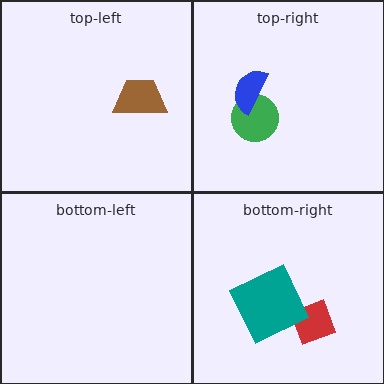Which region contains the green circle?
The top-right region.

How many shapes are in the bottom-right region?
2.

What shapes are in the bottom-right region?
The red diamond, the teal square.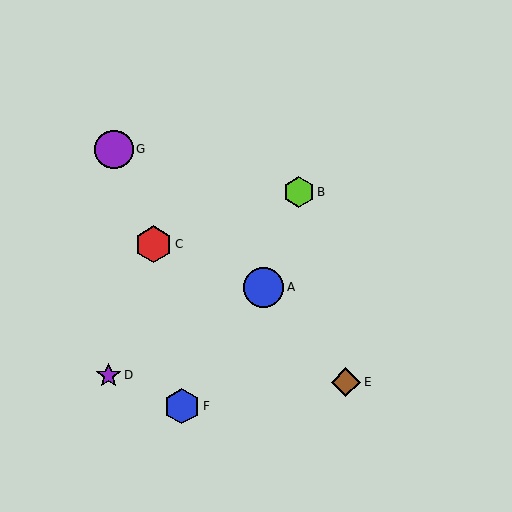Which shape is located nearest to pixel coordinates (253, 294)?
The blue circle (labeled A) at (264, 287) is nearest to that location.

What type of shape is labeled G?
Shape G is a purple circle.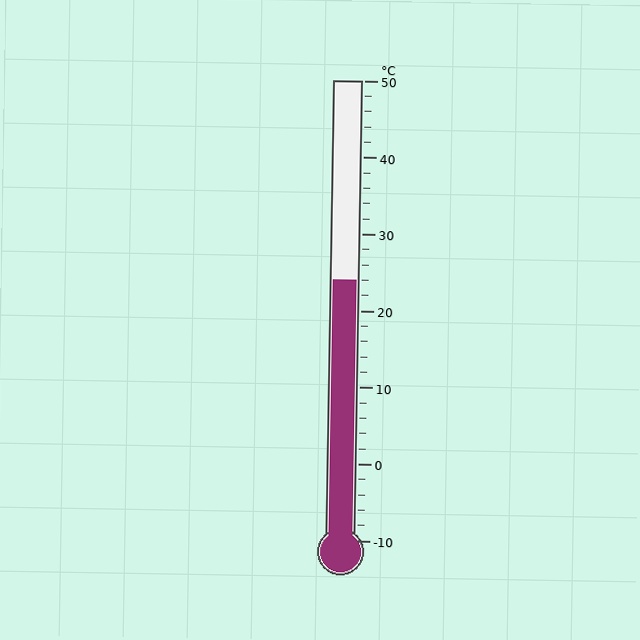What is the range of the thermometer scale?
The thermometer scale ranges from -10°C to 50°C.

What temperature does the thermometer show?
The thermometer shows approximately 24°C.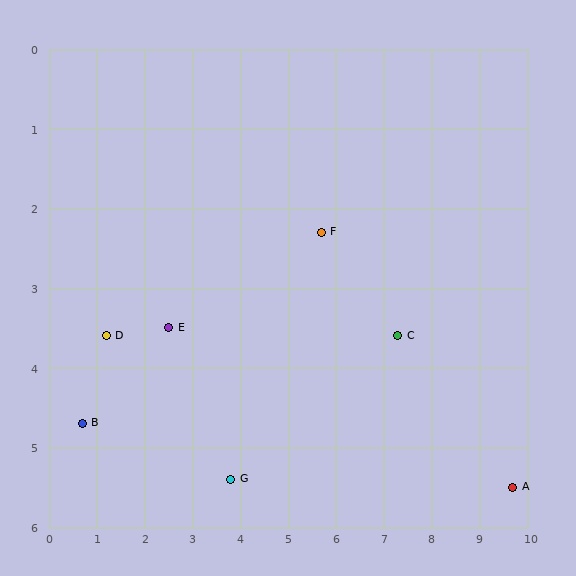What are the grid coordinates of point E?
Point E is at approximately (2.5, 3.5).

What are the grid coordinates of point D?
Point D is at approximately (1.2, 3.6).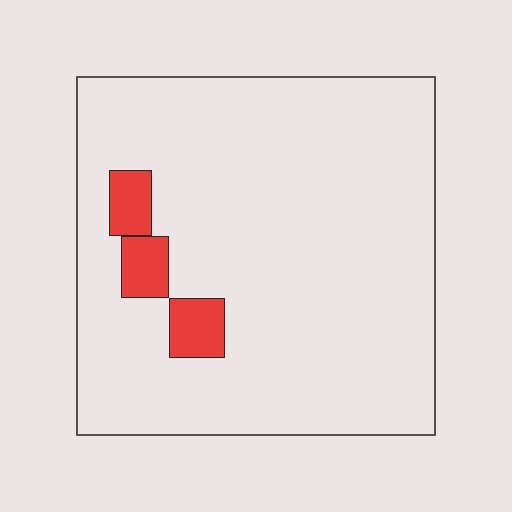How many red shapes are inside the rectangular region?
3.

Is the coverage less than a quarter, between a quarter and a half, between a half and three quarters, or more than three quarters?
Less than a quarter.